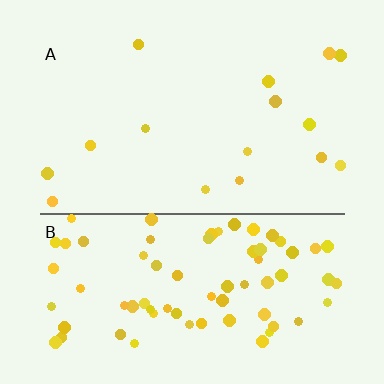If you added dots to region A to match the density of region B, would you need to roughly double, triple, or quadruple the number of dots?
Approximately quadruple.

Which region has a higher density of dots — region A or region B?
B (the bottom).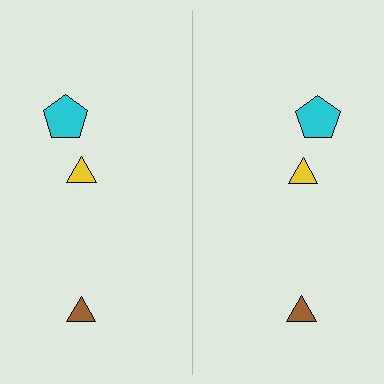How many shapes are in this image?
There are 6 shapes in this image.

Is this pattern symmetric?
Yes, this pattern has bilateral (reflection) symmetry.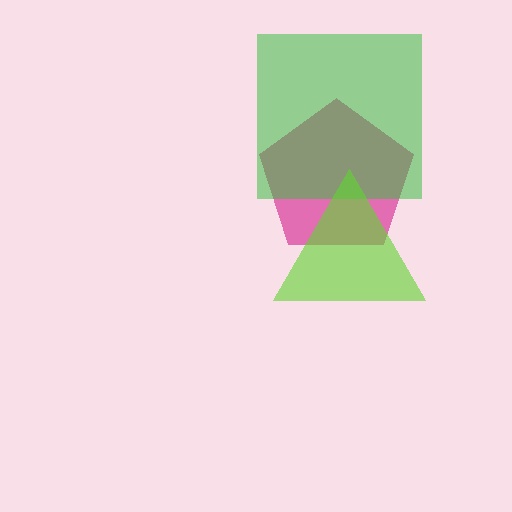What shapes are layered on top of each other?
The layered shapes are: a magenta pentagon, a green square, a lime triangle.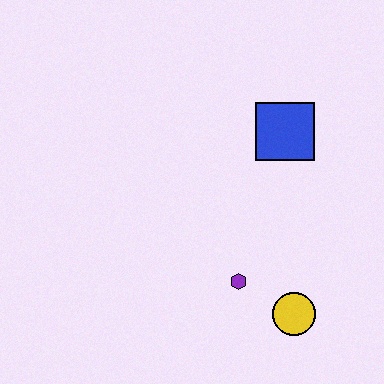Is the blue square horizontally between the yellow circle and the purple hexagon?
Yes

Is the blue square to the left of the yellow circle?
Yes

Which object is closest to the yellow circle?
The purple hexagon is closest to the yellow circle.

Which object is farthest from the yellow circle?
The blue square is farthest from the yellow circle.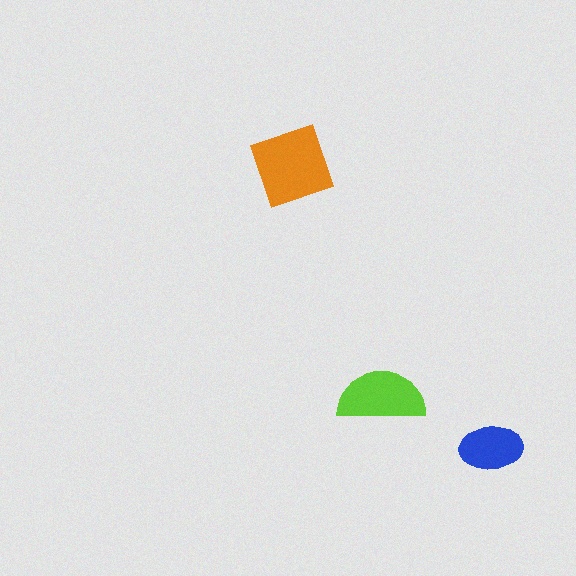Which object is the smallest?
The blue ellipse.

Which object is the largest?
The orange diamond.